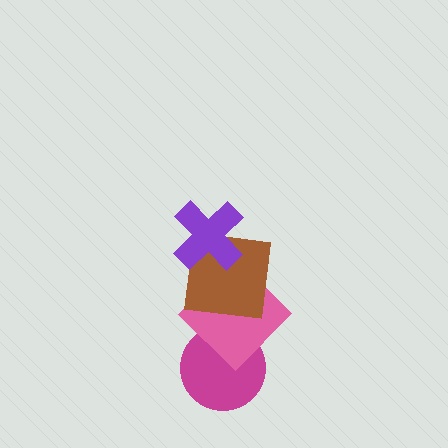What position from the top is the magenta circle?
The magenta circle is 4th from the top.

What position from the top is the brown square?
The brown square is 2nd from the top.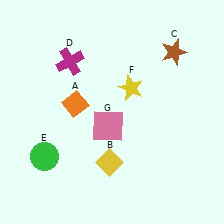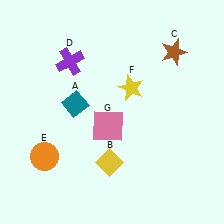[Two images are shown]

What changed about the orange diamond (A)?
In Image 1, A is orange. In Image 2, it changed to teal.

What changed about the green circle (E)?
In Image 1, E is green. In Image 2, it changed to orange.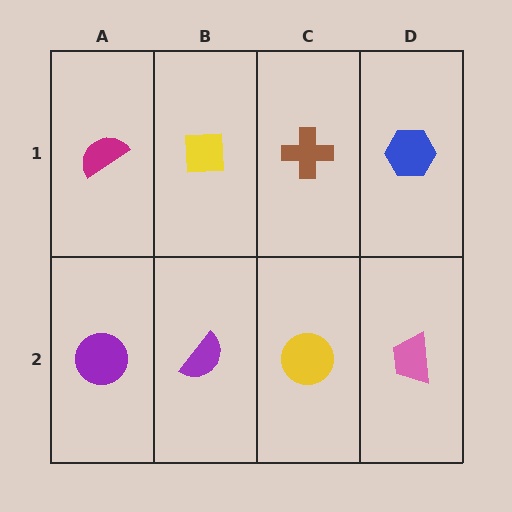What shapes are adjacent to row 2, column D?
A blue hexagon (row 1, column D), a yellow circle (row 2, column C).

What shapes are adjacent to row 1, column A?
A purple circle (row 2, column A), a yellow square (row 1, column B).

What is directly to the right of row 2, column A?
A purple semicircle.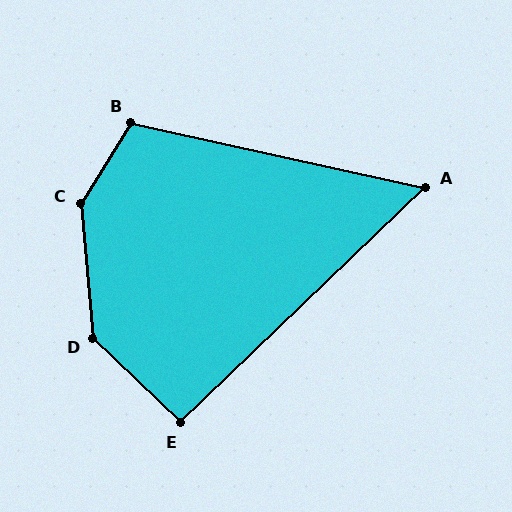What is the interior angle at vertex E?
Approximately 92 degrees (approximately right).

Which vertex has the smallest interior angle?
A, at approximately 56 degrees.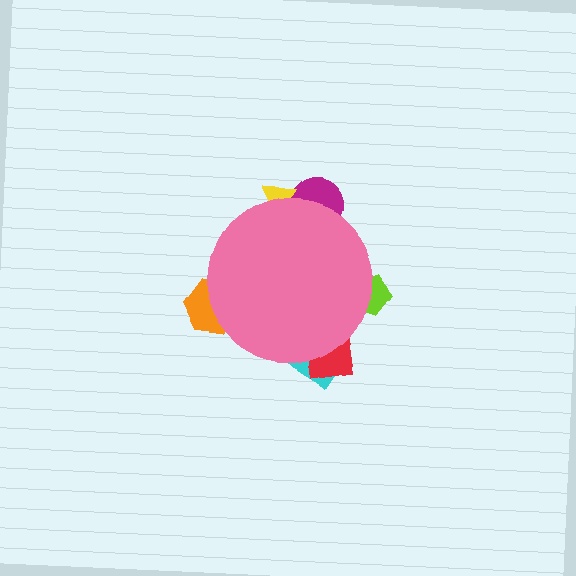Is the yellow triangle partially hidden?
Yes, the yellow triangle is partially hidden behind the pink circle.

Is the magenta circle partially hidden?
Yes, the magenta circle is partially hidden behind the pink circle.